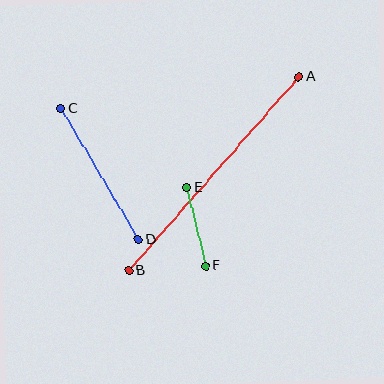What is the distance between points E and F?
The distance is approximately 81 pixels.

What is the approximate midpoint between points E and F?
The midpoint is at approximately (196, 227) pixels.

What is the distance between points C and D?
The distance is approximately 152 pixels.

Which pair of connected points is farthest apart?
Points A and B are farthest apart.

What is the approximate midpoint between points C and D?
The midpoint is at approximately (100, 174) pixels.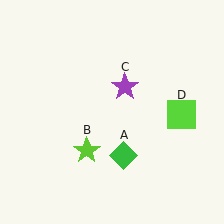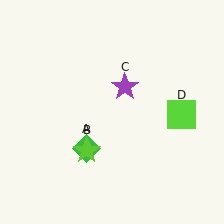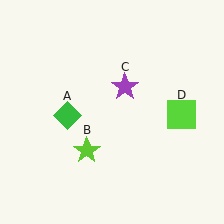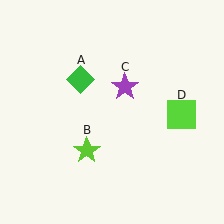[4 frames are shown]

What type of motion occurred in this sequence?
The green diamond (object A) rotated clockwise around the center of the scene.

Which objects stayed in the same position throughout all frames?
Lime star (object B) and purple star (object C) and lime square (object D) remained stationary.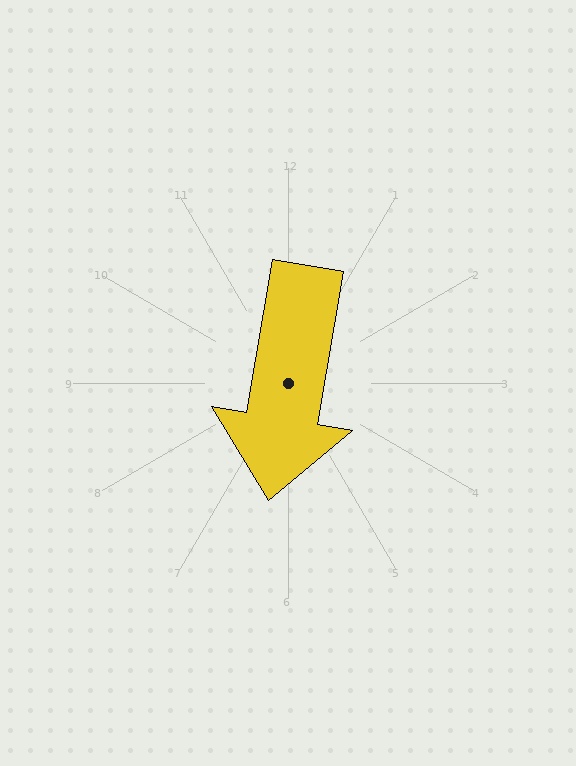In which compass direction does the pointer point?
South.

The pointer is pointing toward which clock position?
Roughly 6 o'clock.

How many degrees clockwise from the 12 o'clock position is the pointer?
Approximately 190 degrees.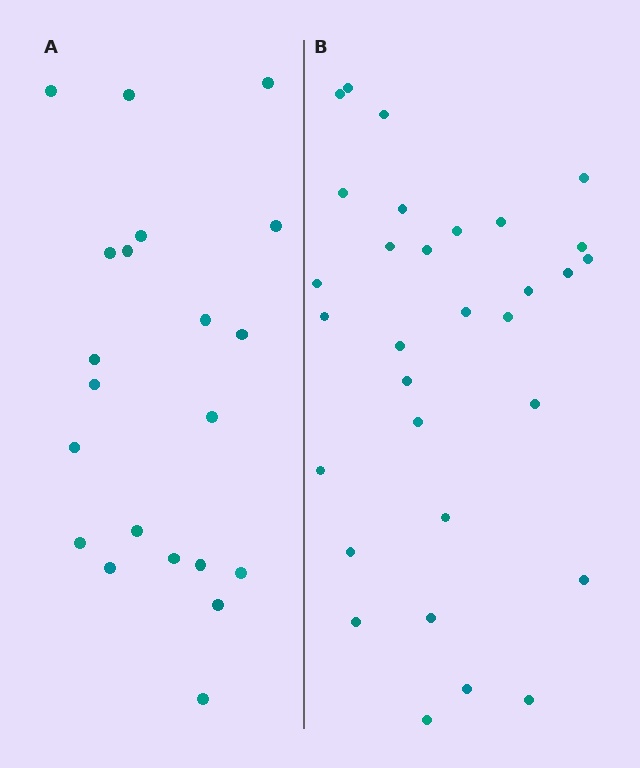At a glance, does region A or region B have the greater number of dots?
Region B (the right region) has more dots.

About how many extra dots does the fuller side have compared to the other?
Region B has roughly 10 or so more dots than region A.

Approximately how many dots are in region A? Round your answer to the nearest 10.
About 20 dots. (The exact count is 21, which rounds to 20.)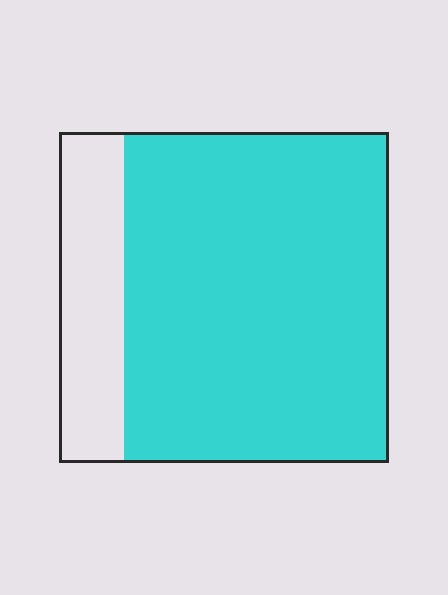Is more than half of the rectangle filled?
Yes.